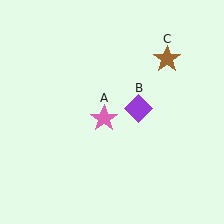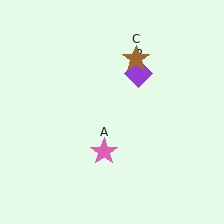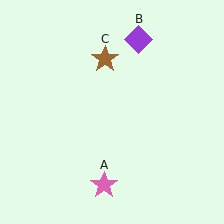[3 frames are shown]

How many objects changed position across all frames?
3 objects changed position: pink star (object A), purple diamond (object B), brown star (object C).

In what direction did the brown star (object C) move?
The brown star (object C) moved left.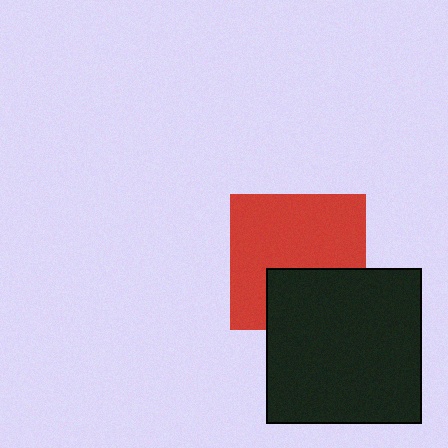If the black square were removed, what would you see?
You would see the complete red square.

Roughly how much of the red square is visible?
Most of it is visible (roughly 66%).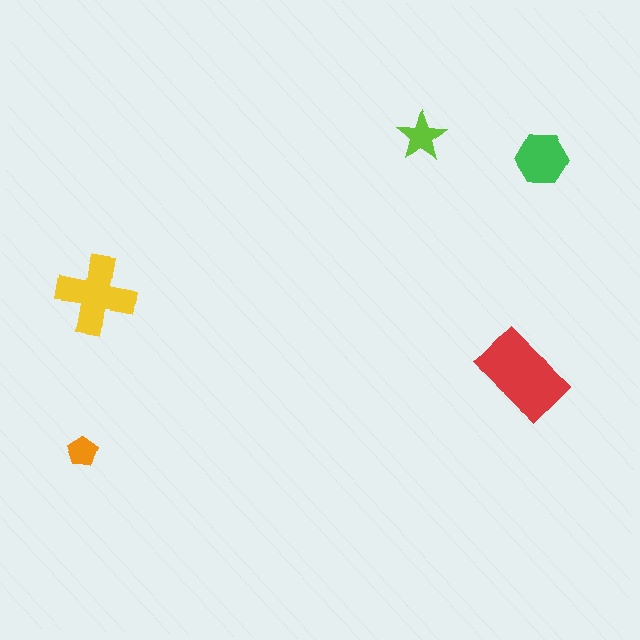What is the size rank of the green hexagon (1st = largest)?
3rd.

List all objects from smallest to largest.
The orange pentagon, the lime star, the green hexagon, the yellow cross, the red rectangle.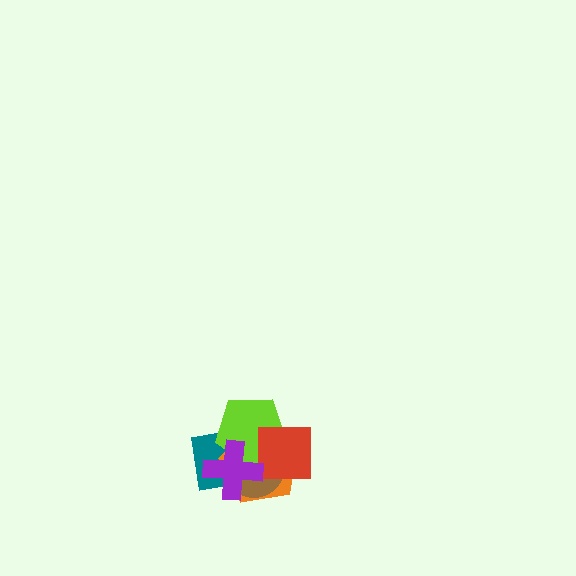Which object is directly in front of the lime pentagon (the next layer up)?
The red square is directly in front of the lime pentagon.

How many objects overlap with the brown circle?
5 objects overlap with the brown circle.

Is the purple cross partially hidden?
No, no other shape covers it.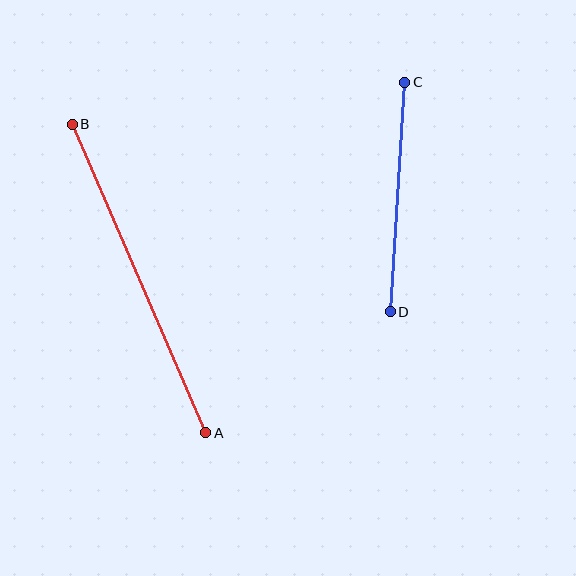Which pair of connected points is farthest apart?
Points A and B are farthest apart.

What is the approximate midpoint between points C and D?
The midpoint is at approximately (398, 197) pixels.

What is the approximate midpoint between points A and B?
The midpoint is at approximately (139, 278) pixels.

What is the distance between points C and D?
The distance is approximately 230 pixels.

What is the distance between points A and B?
The distance is approximately 336 pixels.